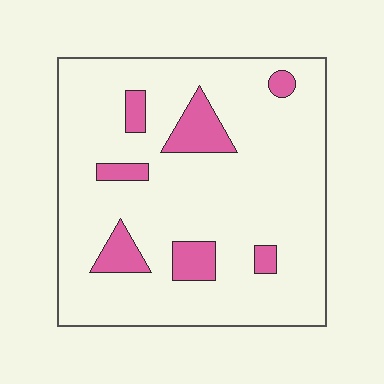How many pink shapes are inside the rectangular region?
7.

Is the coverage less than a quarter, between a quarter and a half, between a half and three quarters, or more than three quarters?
Less than a quarter.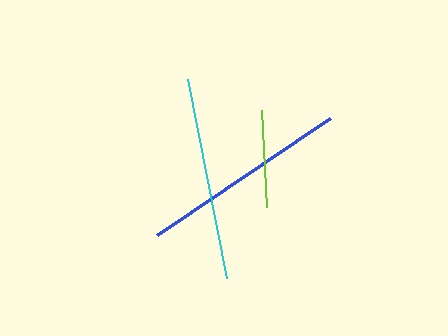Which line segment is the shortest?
The lime line is the shortest at approximately 96 pixels.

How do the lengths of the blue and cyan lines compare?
The blue and cyan lines are approximately the same length.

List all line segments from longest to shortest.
From longest to shortest: blue, cyan, lime.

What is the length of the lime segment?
The lime segment is approximately 96 pixels long.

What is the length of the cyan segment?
The cyan segment is approximately 203 pixels long.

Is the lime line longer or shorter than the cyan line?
The cyan line is longer than the lime line.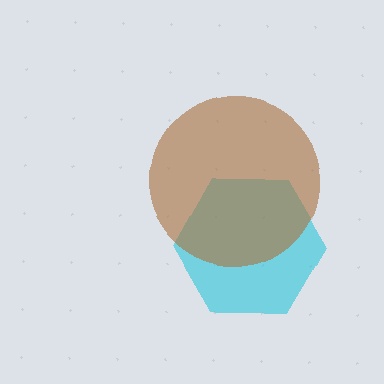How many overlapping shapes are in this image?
There are 2 overlapping shapes in the image.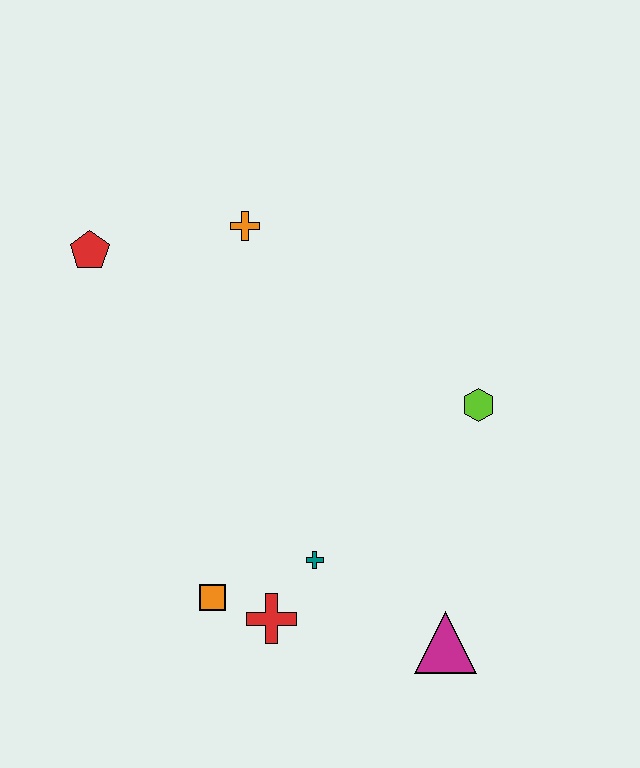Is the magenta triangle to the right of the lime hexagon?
No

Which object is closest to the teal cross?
The red cross is closest to the teal cross.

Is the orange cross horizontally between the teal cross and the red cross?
No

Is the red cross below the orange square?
Yes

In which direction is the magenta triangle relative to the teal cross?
The magenta triangle is to the right of the teal cross.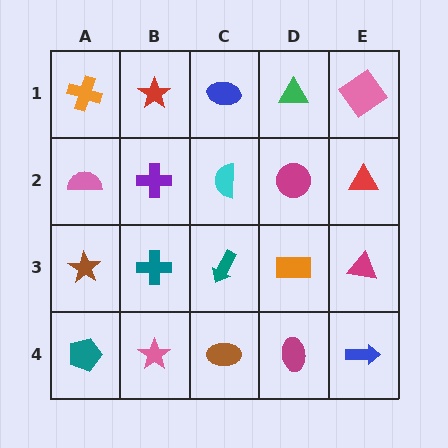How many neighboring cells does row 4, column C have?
3.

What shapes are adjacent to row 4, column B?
A teal cross (row 3, column B), a teal pentagon (row 4, column A), a brown ellipse (row 4, column C).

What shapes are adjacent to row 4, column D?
An orange rectangle (row 3, column D), a brown ellipse (row 4, column C), a blue arrow (row 4, column E).